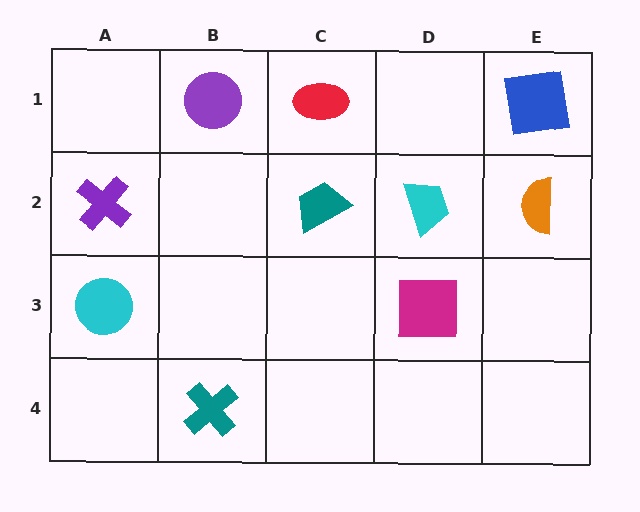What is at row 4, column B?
A teal cross.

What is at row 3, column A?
A cyan circle.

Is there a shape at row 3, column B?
No, that cell is empty.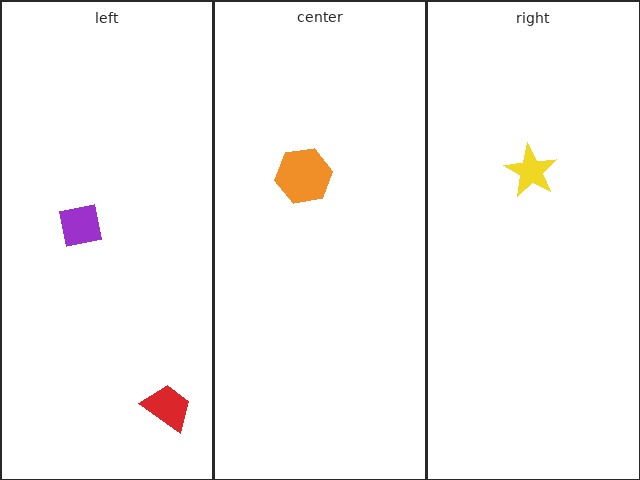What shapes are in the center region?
The orange hexagon.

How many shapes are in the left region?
2.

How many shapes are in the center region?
1.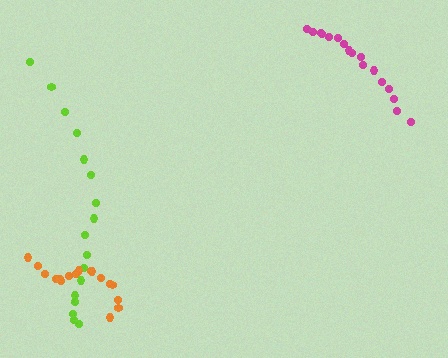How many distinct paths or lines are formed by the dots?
There are 3 distinct paths.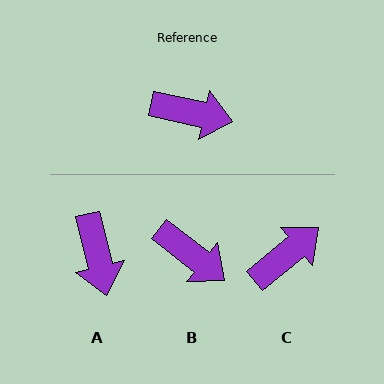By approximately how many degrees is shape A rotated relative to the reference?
Approximately 64 degrees clockwise.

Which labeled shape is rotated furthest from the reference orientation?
A, about 64 degrees away.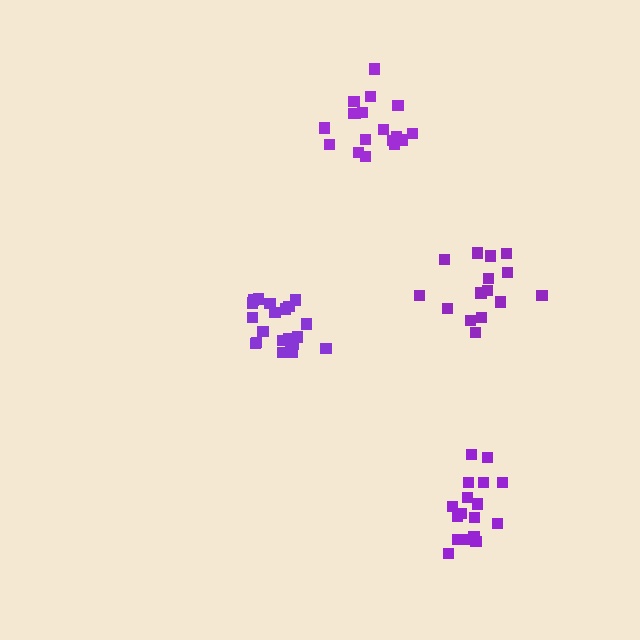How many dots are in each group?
Group 1: 18 dots, Group 2: 21 dots, Group 3: 15 dots, Group 4: 17 dots (71 total).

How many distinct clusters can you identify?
There are 4 distinct clusters.